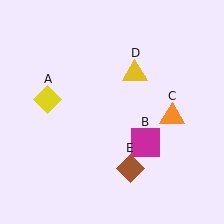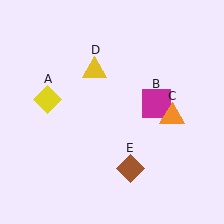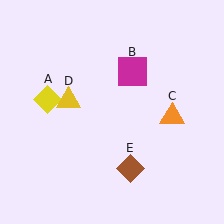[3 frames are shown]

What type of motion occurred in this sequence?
The magenta square (object B), yellow triangle (object D) rotated counterclockwise around the center of the scene.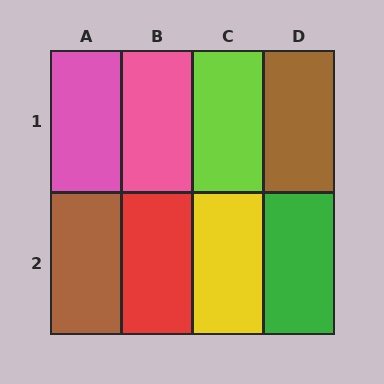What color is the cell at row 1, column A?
Pink.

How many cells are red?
1 cell is red.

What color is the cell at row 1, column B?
Pink.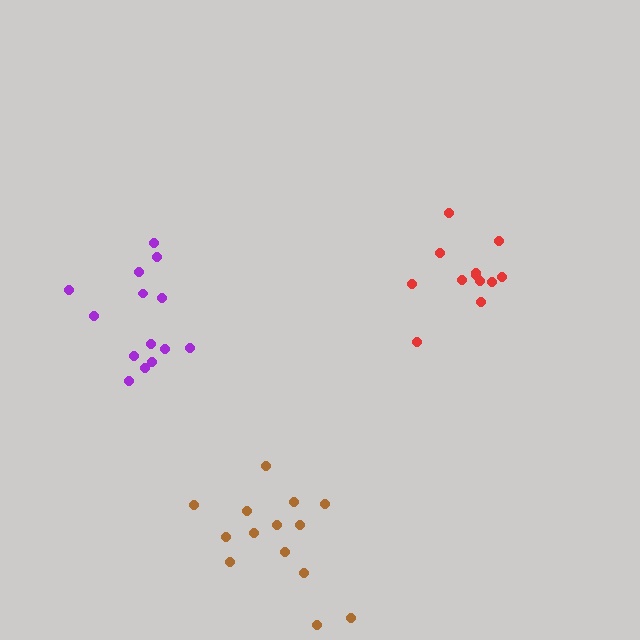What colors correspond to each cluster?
The clusters are colored: red, purple, brown.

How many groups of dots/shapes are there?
There are 3 groups.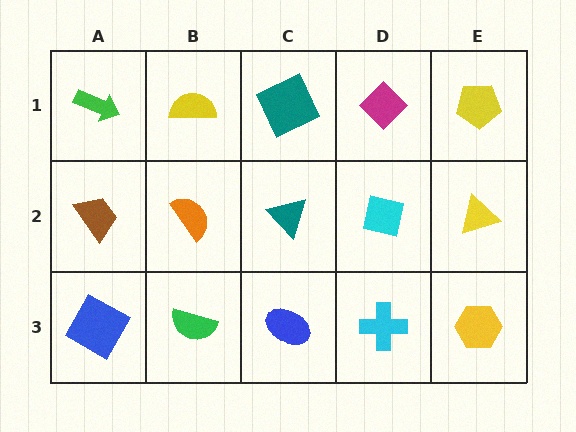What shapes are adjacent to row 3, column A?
A brown trapezoid (row 2, column A), a green semicircle (row 3, column B).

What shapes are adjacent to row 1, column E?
A yellow triangle (row 2, column E), a magenta diamond (row 1, column D).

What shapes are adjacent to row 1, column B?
An orange semicircle (row 2, column B), a green arrow (row 1, column A), a teal square (row 1, column C).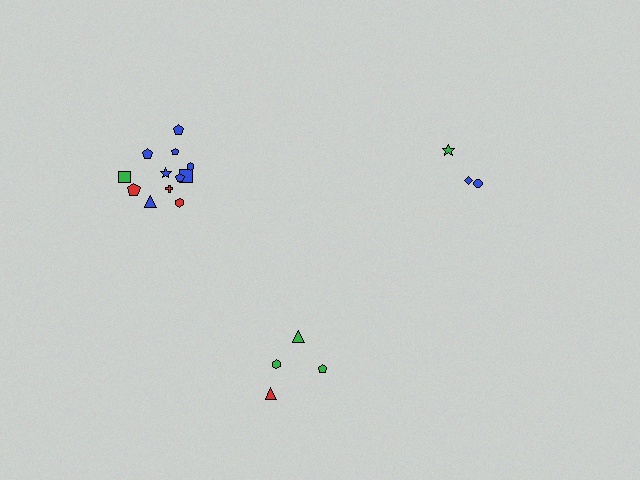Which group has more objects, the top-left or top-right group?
The top-left group.